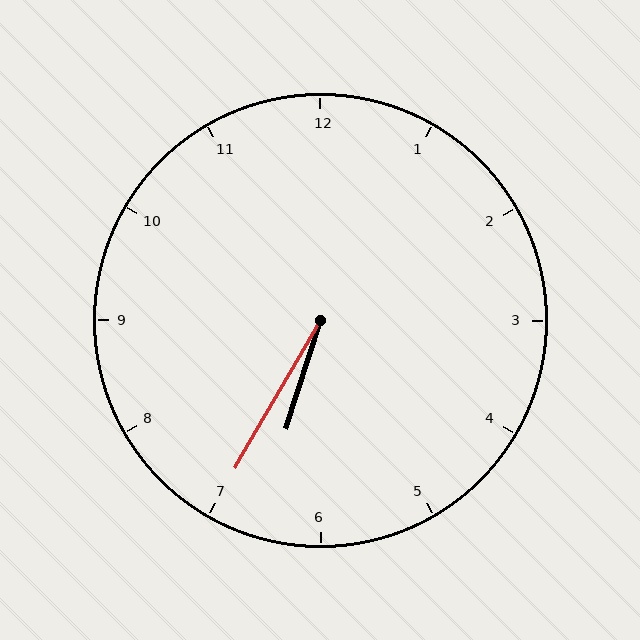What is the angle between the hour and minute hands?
Approximately 12 degrees.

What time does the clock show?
6:35.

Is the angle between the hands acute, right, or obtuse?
It is acute.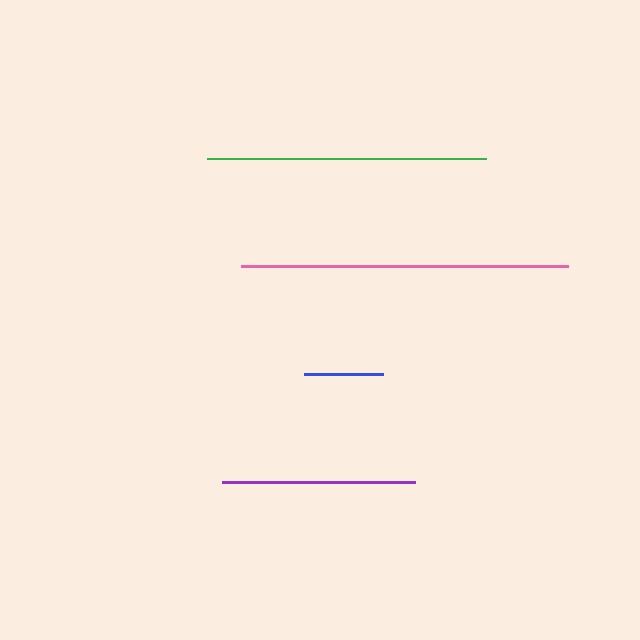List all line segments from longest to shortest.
From longest to shortest: pink, green, purple, blue.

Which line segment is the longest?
The pink line is the longest at approximately 328 pixels.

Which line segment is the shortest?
The blue line is the shortest at approximately 79 pixels.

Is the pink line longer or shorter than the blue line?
The pink line is longer than the blue line.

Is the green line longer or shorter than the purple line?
The green line is longer than the purple line.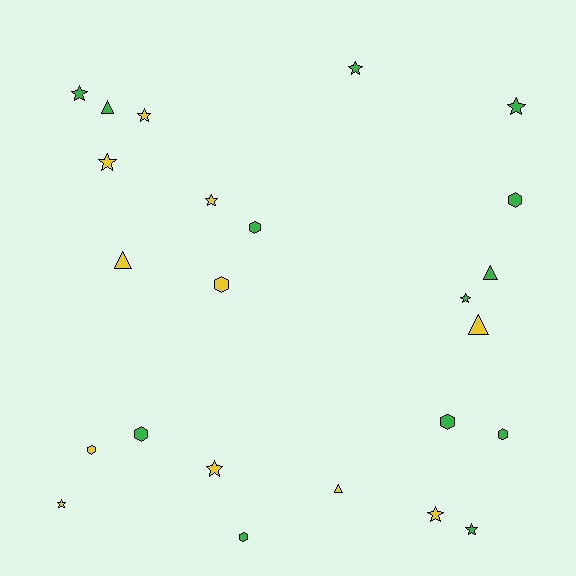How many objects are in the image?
There are 24 objects.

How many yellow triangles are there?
There are 3 yellow triangles.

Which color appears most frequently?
Green, with 13 objects.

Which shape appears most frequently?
Star, with 11 objects.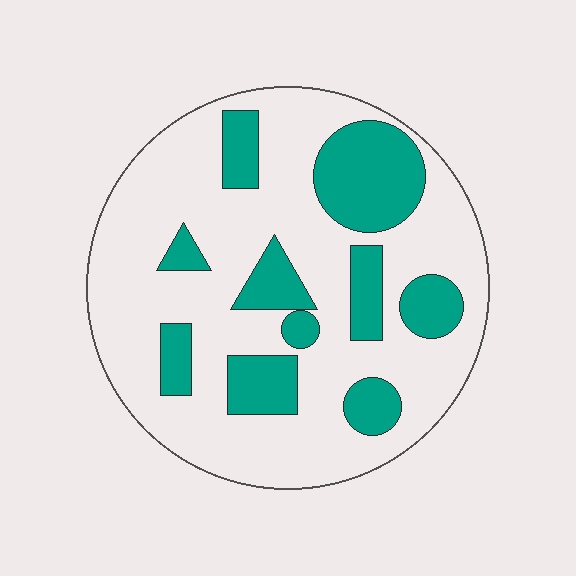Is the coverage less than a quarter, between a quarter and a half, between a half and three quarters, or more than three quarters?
Between a quarter and a half.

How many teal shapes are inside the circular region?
10.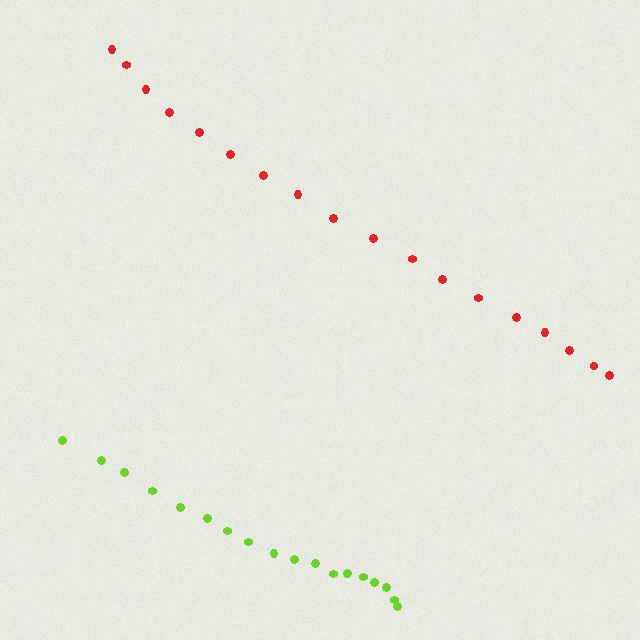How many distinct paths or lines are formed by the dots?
There are 2 distinct paths.